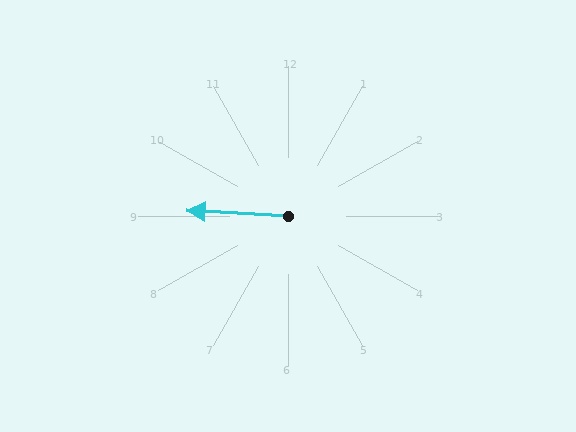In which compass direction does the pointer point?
West.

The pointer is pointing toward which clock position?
Roughly 9 o'clock.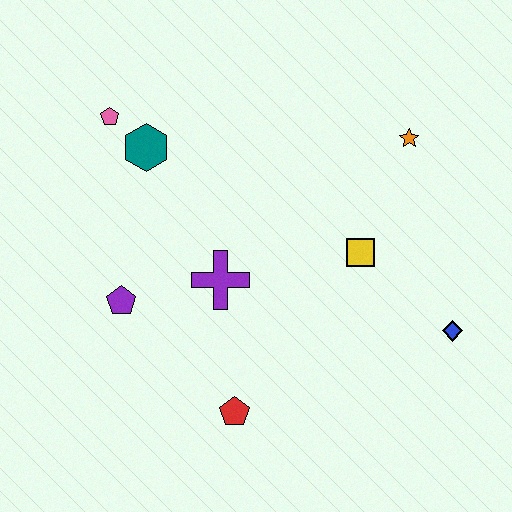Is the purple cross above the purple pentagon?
Yes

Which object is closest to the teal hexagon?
The pink pentagon is closest to the teal hexagon.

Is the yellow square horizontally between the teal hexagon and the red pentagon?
No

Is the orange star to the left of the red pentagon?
No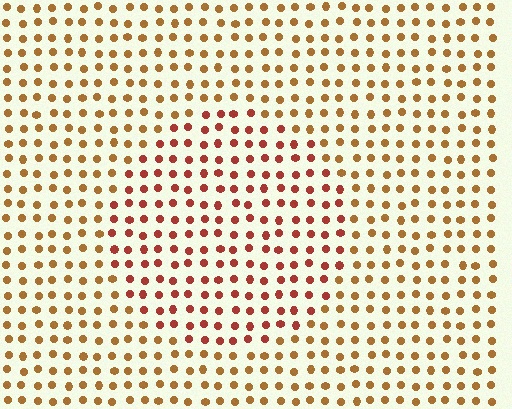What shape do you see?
I see a circle.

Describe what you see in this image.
The image is filled with small brown elements in a uniform arrangement. A circle-shaped region is visible where the elements are tinted to a slightly different hue, forming a subtle color boundary.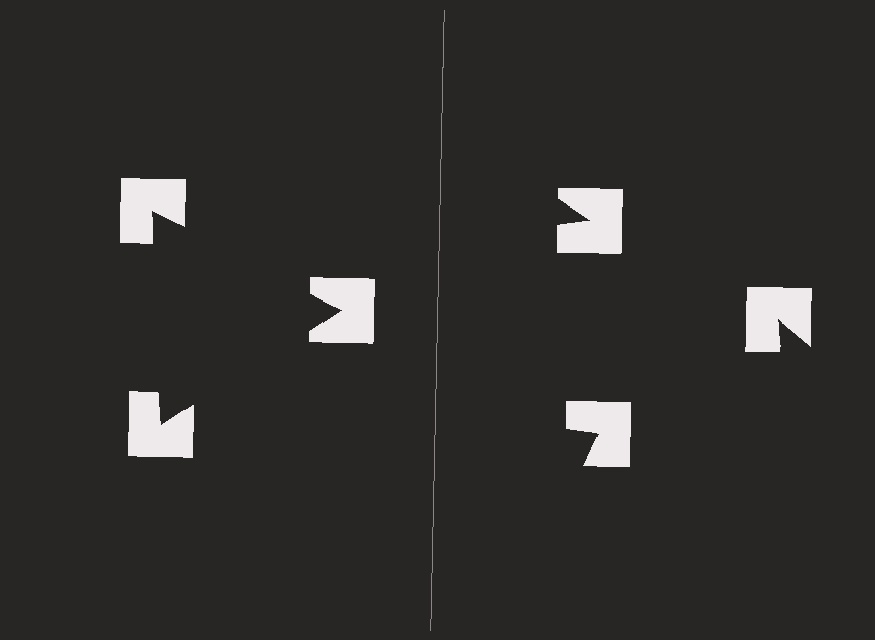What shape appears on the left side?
An illusory triangle.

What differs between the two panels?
The notched squares are positioned identically on both sides; only the wedge orientations differ. On the left they align to a triangle; on the right they are misaligned.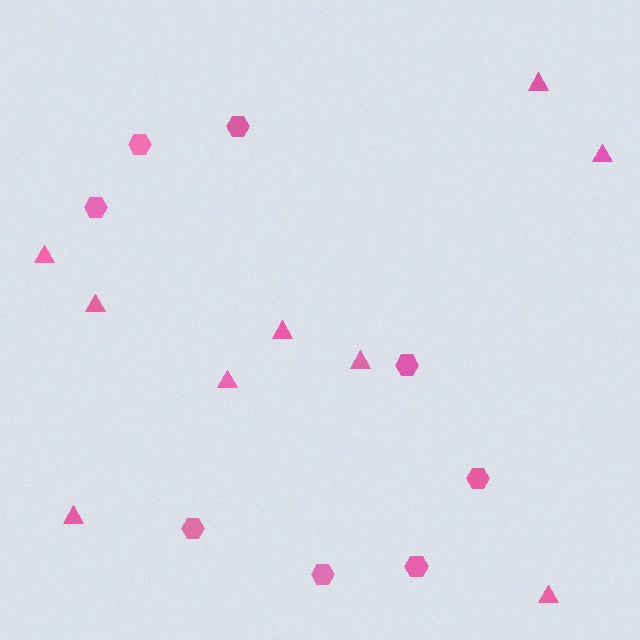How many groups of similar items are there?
There are 2 groups: one group of hexagons (8) and one group of triangles (9).